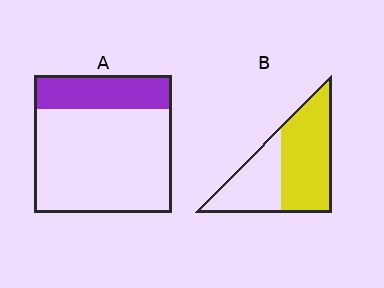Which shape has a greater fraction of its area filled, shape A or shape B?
Shape B.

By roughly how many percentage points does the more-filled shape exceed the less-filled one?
By roughly 35 percentage points (B over A).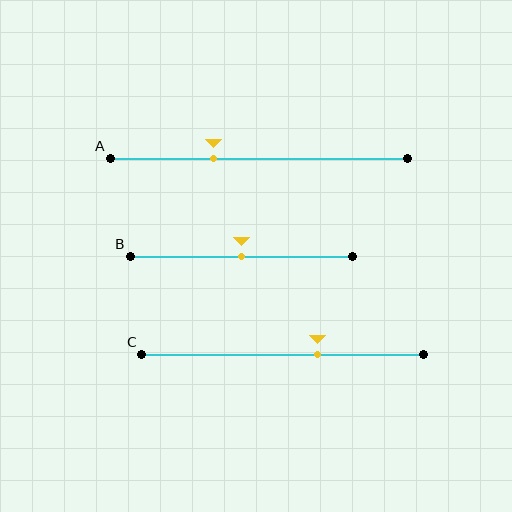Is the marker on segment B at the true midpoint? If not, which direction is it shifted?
Yes, the marker on segment B is at the true midpoint.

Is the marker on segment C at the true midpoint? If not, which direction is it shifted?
No, the marker on segment C is shifted to the right by about 13% of the segment length.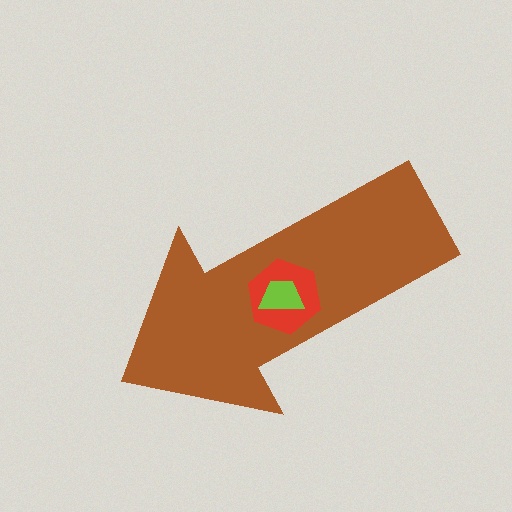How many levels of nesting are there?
3.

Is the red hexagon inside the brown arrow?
Yes.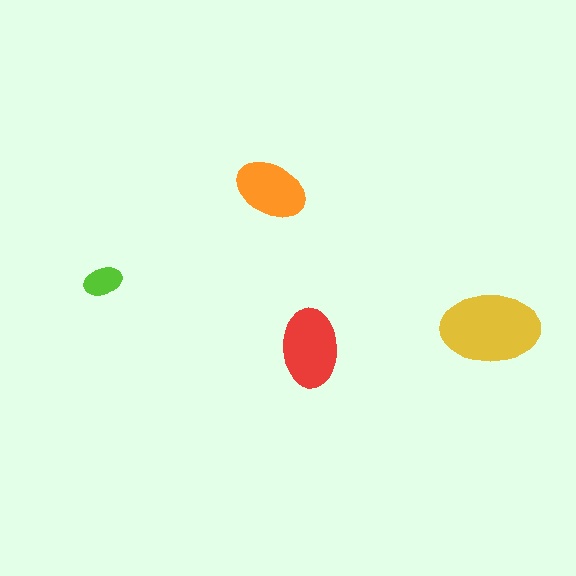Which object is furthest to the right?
The yellow ellipse is rightmost.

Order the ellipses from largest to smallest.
the yellow one, the red one, the orange one, the lime one.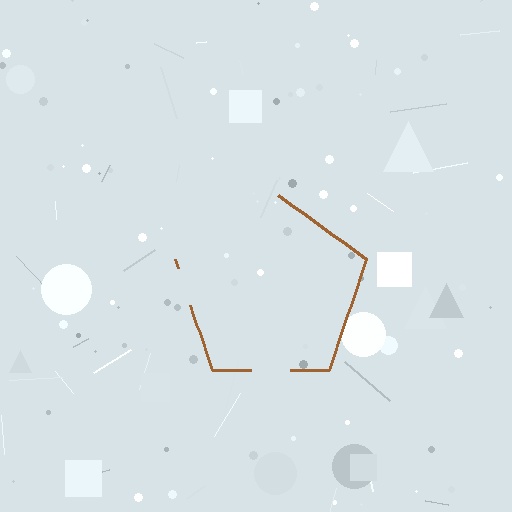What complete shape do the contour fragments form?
The contour fragments form a pentagon.